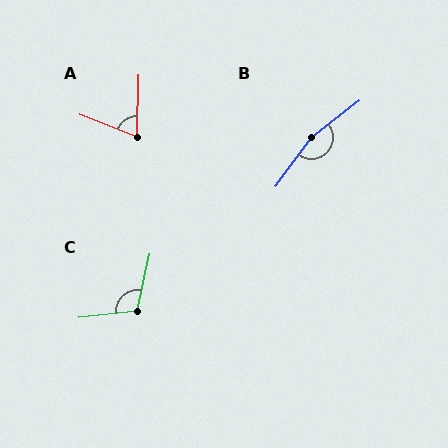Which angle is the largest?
B, at approximately 164 degrees.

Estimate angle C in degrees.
Approximately 108 degrees.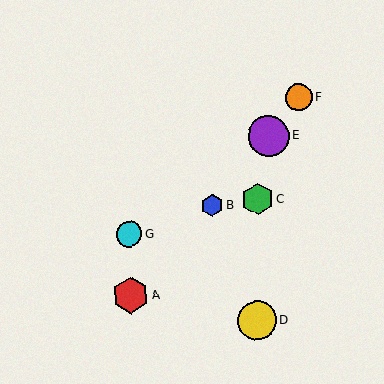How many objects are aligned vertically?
2 objects (A, G) are aligned vertically.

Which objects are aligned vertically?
Objects A, G are aligned vertically.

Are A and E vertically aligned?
No, A is at x≈131 and E is at x≈268.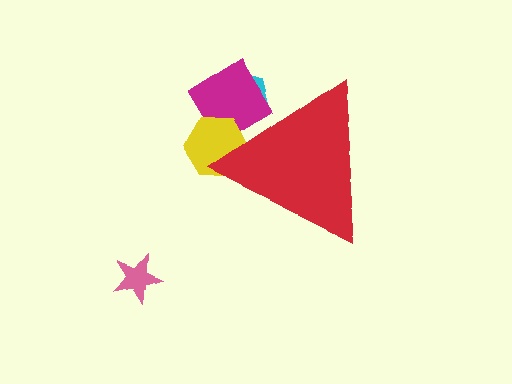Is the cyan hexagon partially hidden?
Yes, the cyan hexagon is partially hidden behind the red triangle.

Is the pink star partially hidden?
No, the pink star is fully visible.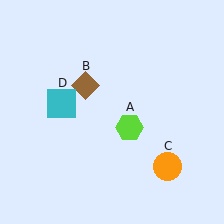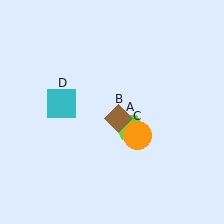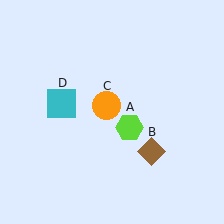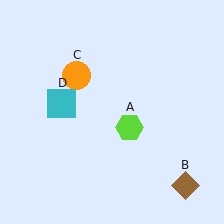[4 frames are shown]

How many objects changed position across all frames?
2 objects changed position: brown diamond (object B), orange circle (object C).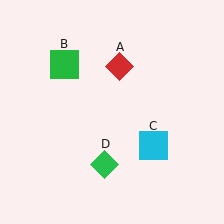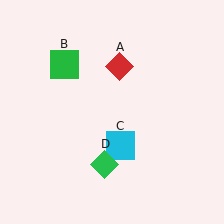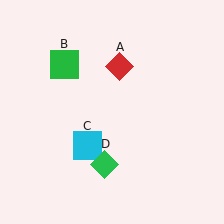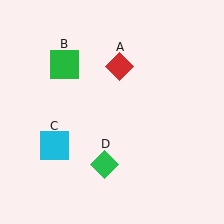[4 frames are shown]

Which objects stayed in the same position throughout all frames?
Red diamond (object A) and green square (object B) and green diamond (object D) remained stationary.